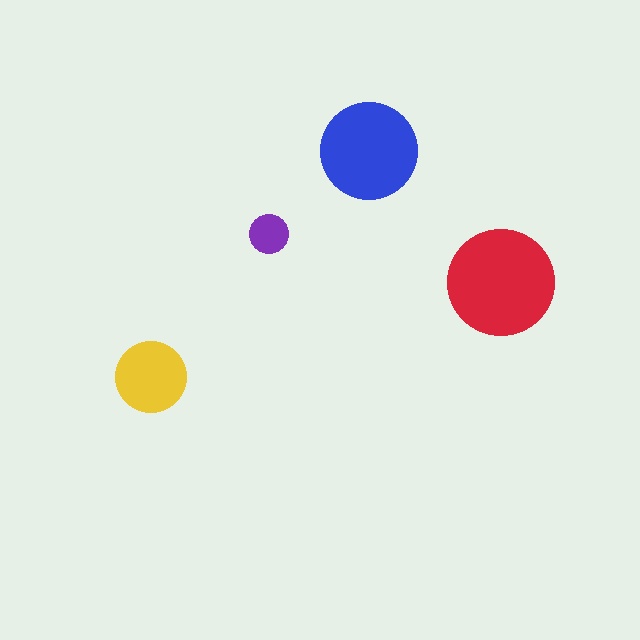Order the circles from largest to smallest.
the red one, the blue one, the yellow one, the purple one.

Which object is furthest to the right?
The red circle is rightmost.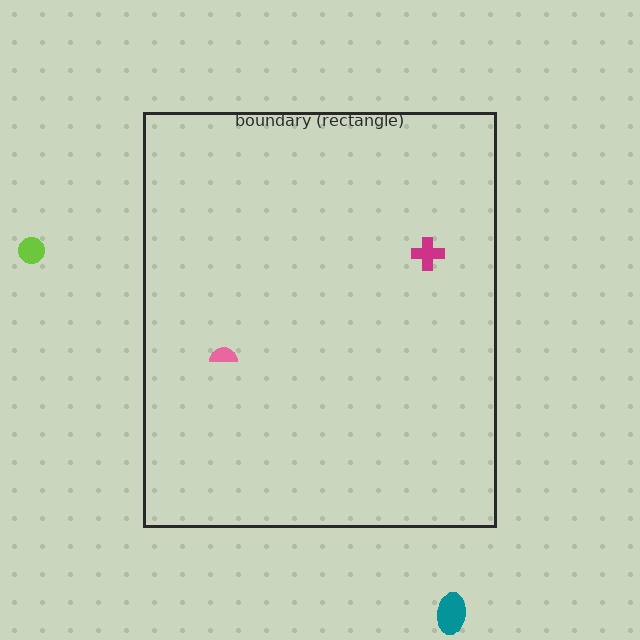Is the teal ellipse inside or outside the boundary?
Outside.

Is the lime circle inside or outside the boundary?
Outside.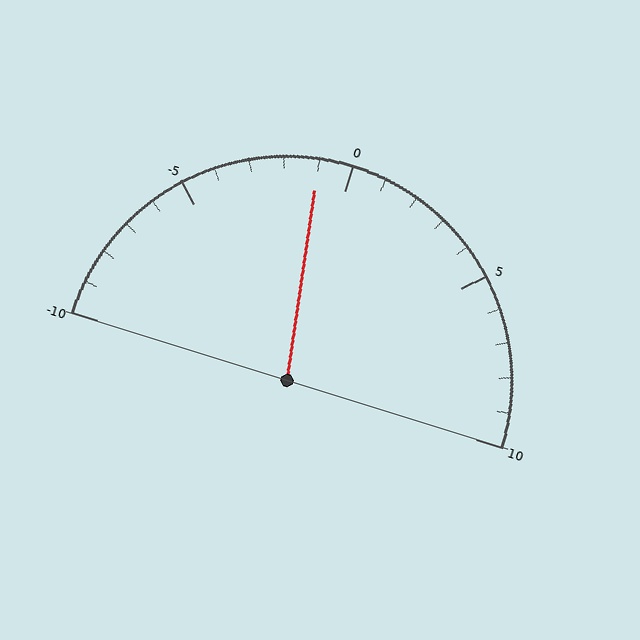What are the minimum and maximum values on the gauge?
The gauge ranges from -10 to 10.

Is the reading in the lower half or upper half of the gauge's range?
The reading is in the lower half of the range (-10 to 10).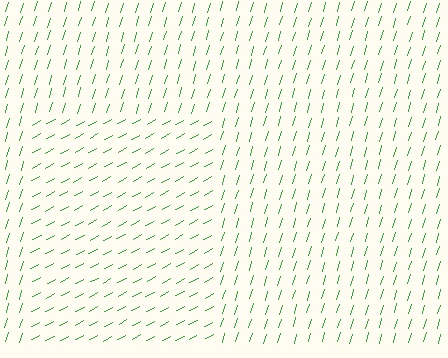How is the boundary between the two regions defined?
The boundary is defined purely by a change in line orientation (approximately 45 degrees difference). All lines are the same color and thickness.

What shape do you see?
I see a rectangle.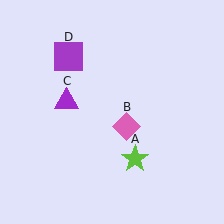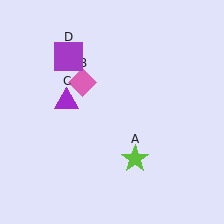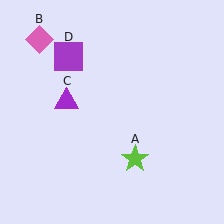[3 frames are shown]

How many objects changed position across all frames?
1 object changed position: pink diamond (object B).